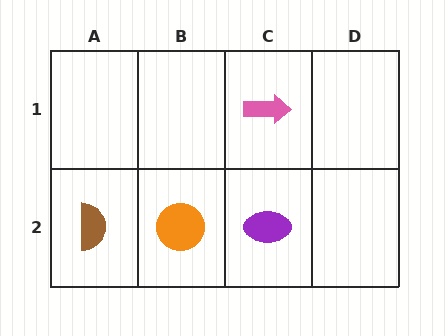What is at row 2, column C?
A purple ellipse.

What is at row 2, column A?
A brown semicircle.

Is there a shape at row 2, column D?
No, that cell is empty.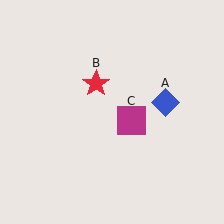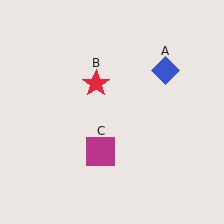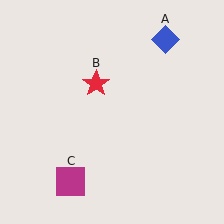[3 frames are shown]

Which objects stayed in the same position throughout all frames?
Red star (object B) remained stationary.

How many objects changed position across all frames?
2 objects changed position: blue diamond (object A), magenta square (object C).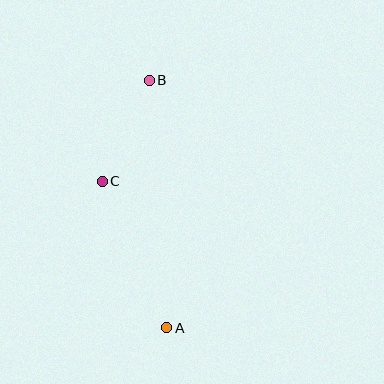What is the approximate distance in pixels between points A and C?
The distance between A and C is approximately 160 pixels.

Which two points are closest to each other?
Points B and C are closest to each other.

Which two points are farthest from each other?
Points A and B are farthest from each other.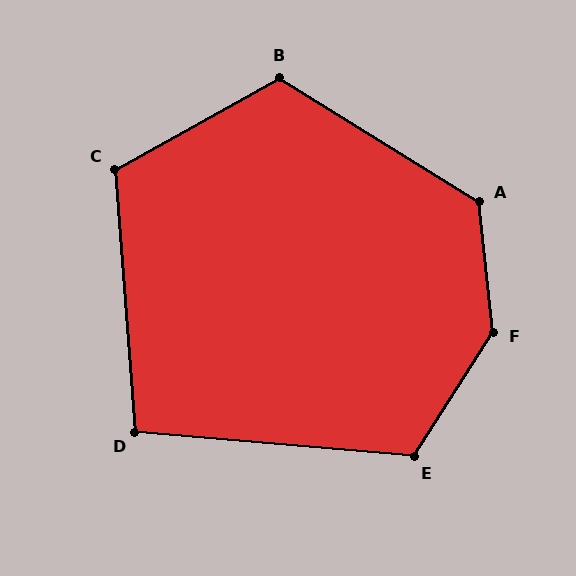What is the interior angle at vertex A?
Approximately 128 degrees (obtuse).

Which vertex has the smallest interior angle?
D, at approximately 99 degrees.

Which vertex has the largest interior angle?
F, at approximately 141 degrees.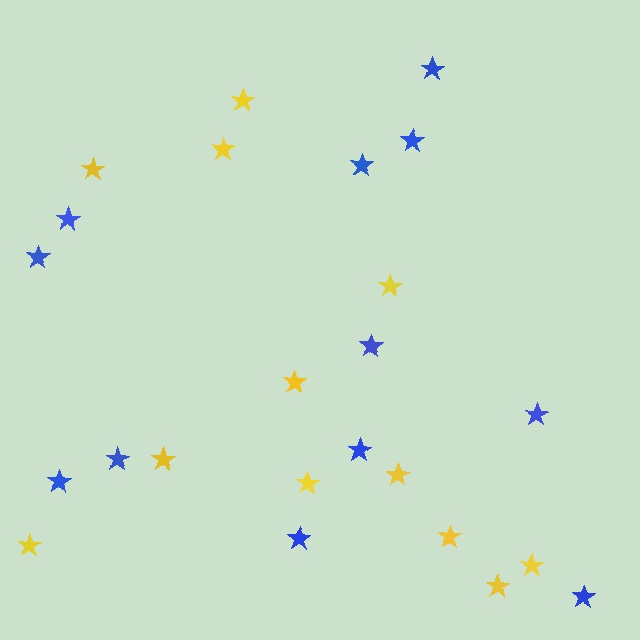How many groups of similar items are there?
There are 2 groups: one group of yellow stars (12) and one group of blue stars (12).